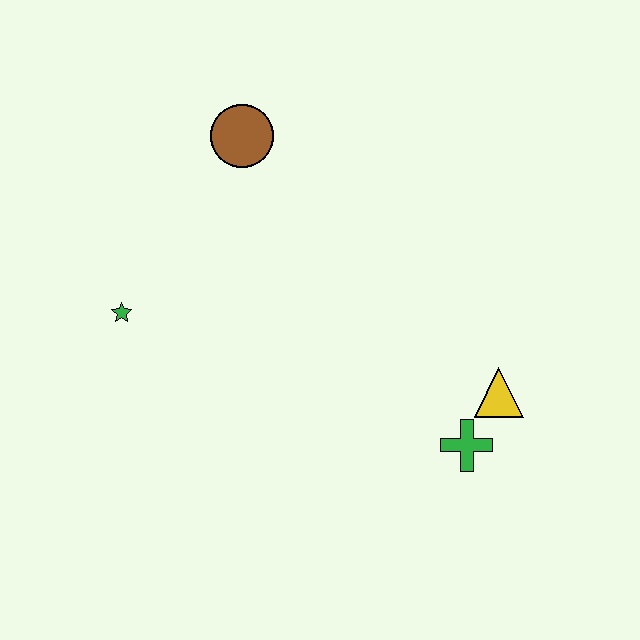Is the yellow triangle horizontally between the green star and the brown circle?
No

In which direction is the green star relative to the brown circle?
The green star is below the brown circle.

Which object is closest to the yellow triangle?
The green cross is closest to the yellow triangle.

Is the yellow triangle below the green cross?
No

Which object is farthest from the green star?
The yellow triangle is farthest from the green star.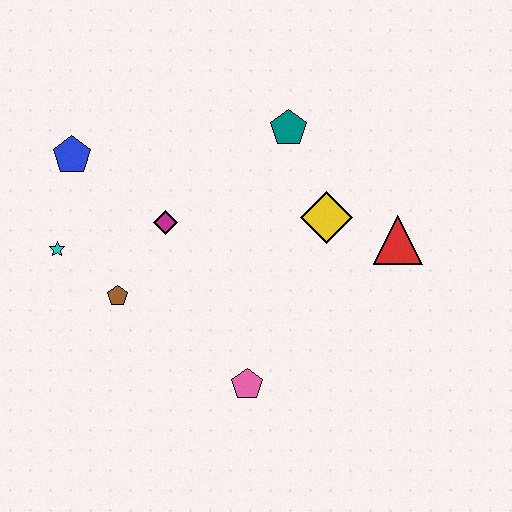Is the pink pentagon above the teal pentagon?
No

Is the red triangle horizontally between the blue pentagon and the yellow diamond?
No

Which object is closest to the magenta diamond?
The brown pentagon is closest to the magenta diamond.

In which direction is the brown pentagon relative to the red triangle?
The brown pentagon is to the left of the red triangle.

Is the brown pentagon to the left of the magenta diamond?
Yes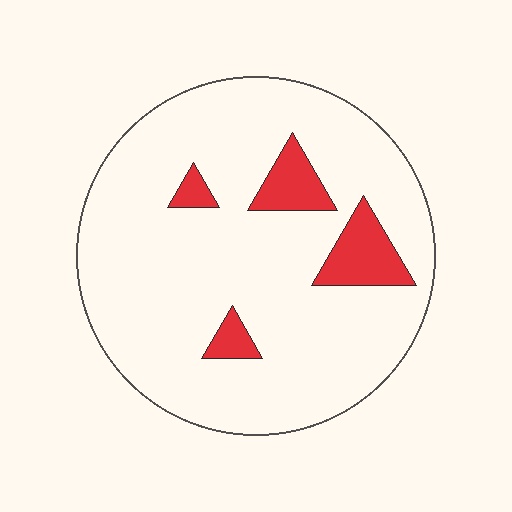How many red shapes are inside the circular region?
4.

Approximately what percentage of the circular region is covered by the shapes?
Approximately 10%.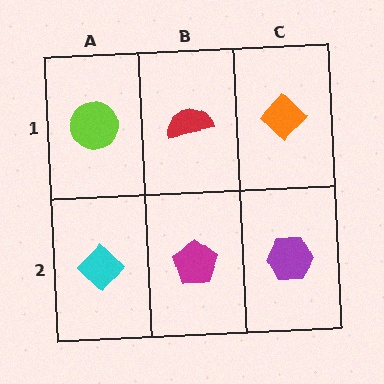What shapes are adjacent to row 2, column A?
A lime circle (row 1, column A), a magenta pentagon (row 2, column B).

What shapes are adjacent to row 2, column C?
An orange diamond (row 1, column C), a magenta pentagon (row 2, column B).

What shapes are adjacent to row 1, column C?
A purple hexagon (row 2, column C), a red semicircle (row 1, column B).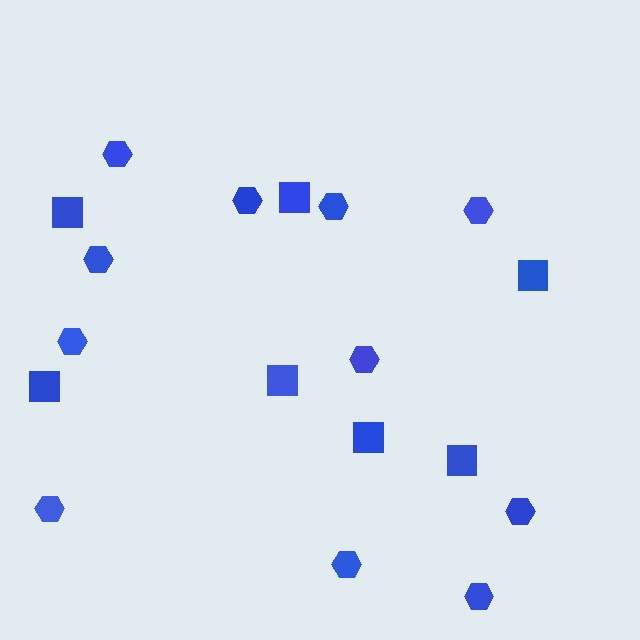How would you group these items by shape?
There are 2 groups: one group of squares (7) and one group of hexagons (11).